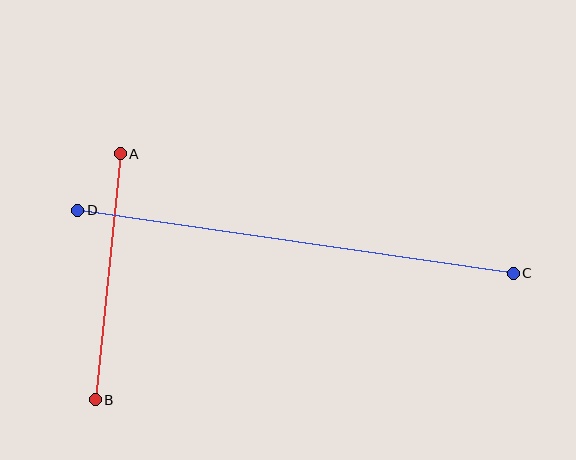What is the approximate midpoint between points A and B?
The midpoint is at approximately (108, 277) pixels.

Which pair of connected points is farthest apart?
Points C and D are farthest apart.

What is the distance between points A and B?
The distance is approximately 247 pixels.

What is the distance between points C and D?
The distance is approximately 440 pixels.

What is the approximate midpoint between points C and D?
The midpoint is at approximately (295, 242) pixels.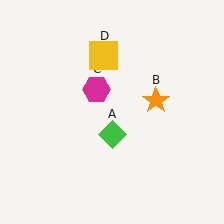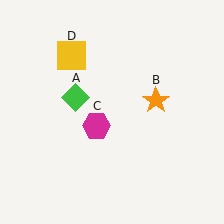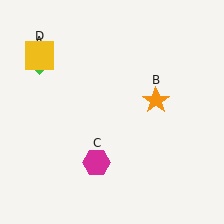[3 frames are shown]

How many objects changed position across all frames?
3 objects changed position: green diamond (object A), magenta hexagon (object C), yellow square (object D).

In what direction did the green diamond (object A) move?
The green diamond (object A) moved up and to the left.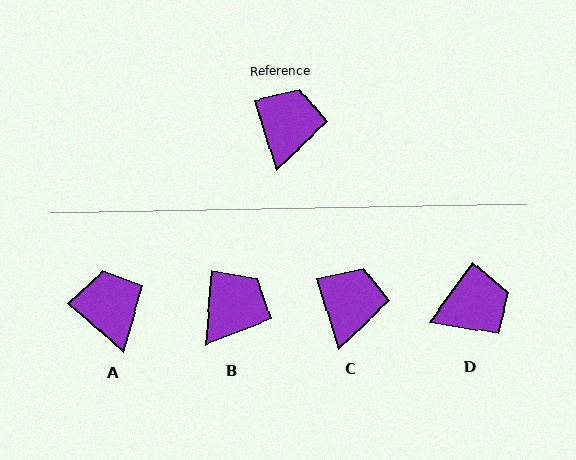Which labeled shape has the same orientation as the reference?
C.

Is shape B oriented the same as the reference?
No, it is off by about 22 degrees.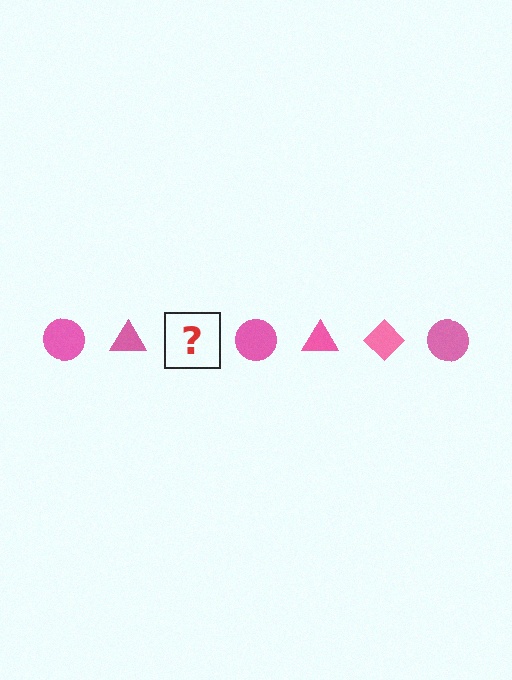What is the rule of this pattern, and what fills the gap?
The rule is that the pattern cycles through circle, triangle, diamond shapes in pink. The gap should be filled with a pink diamond.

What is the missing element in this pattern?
The missing element is a pink diamond.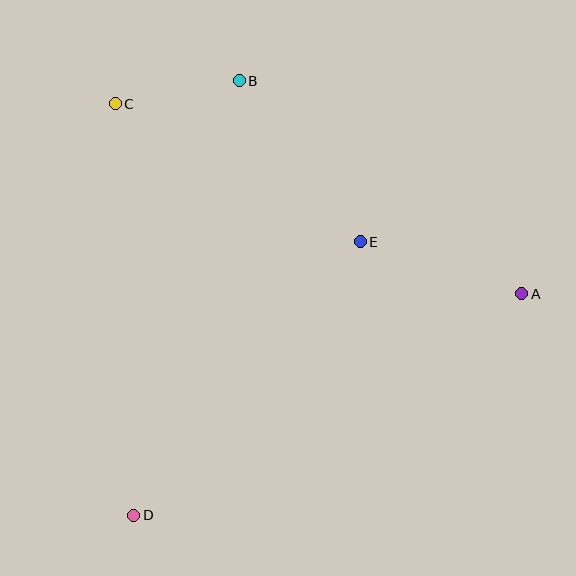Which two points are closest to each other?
Points B and C are closest to each other.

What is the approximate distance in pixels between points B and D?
The distance between B and D is approximately 447 pixels.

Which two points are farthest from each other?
Points A and C are farthest from each other.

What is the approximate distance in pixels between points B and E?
The distance between B and E is approximately 202 pixels.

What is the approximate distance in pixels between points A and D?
The distance between A and D is approximately 447 pixels.